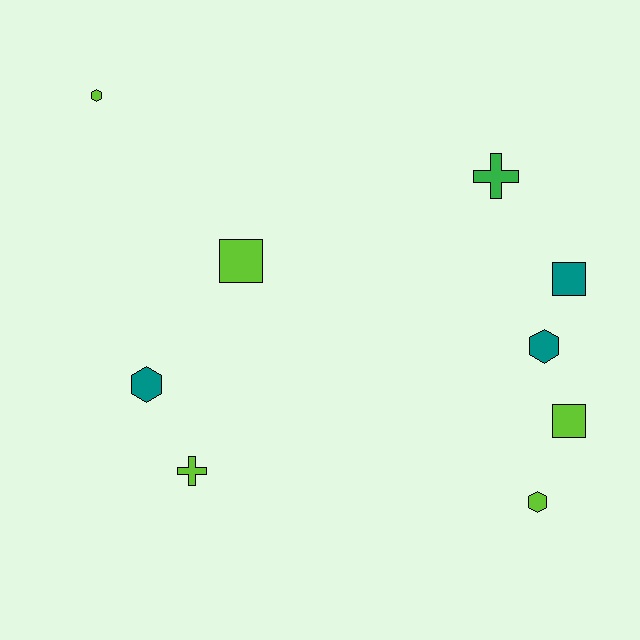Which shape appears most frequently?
Hexagon, with 4 objects.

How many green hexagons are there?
There are no green hexagons.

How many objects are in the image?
There are 9 objects.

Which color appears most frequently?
Lime, with 5 objects.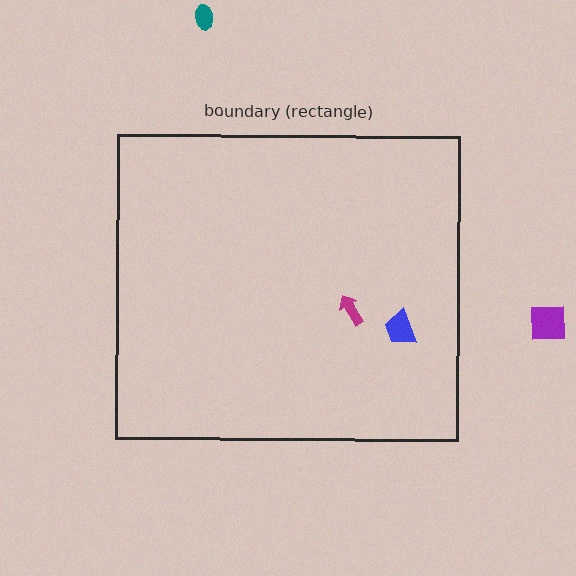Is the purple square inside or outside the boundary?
Outside.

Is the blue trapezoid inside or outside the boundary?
Inside.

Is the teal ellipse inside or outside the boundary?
Outside.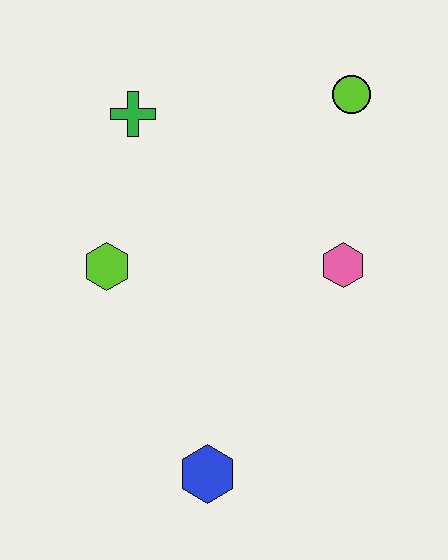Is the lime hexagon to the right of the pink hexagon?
No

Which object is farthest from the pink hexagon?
The green cross is farthest from the pink hexagon.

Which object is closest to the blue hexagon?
The lime hexagon is closest to the blue hexagon.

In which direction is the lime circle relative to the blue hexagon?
The lime circle is above the blue hexagon.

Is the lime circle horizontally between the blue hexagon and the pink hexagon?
No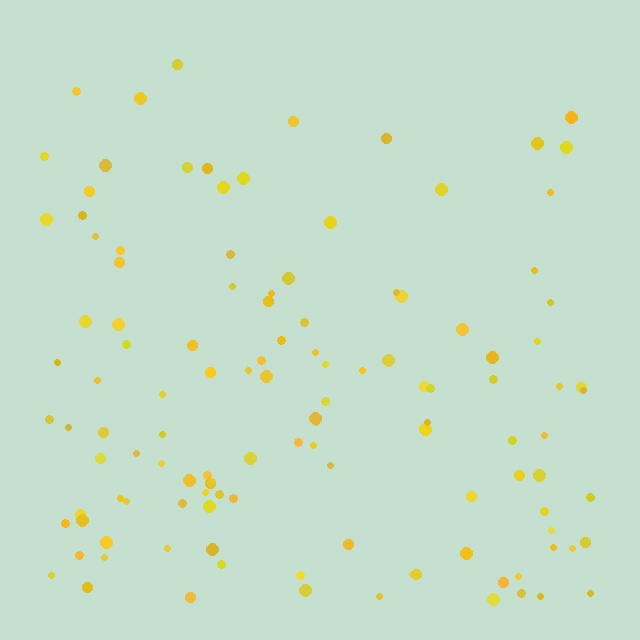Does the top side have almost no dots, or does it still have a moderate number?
Still a moderate number, just noticeably fewer than the bottom.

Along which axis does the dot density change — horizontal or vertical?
Vertical.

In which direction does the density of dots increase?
From top to bottom, with the bottom side densest.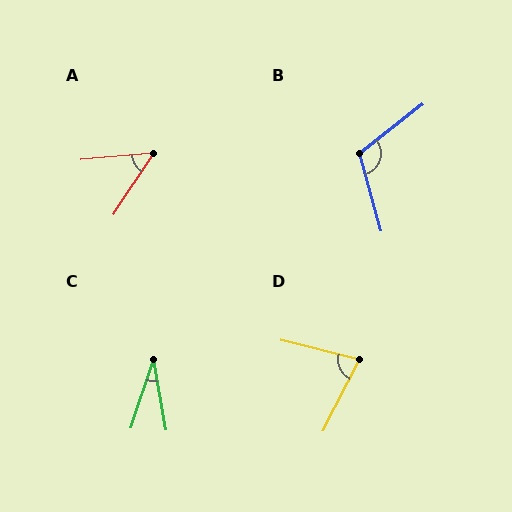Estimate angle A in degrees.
Approximately 51 degrees.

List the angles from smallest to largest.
C (28°), A (51°), D (77°), B (112°).